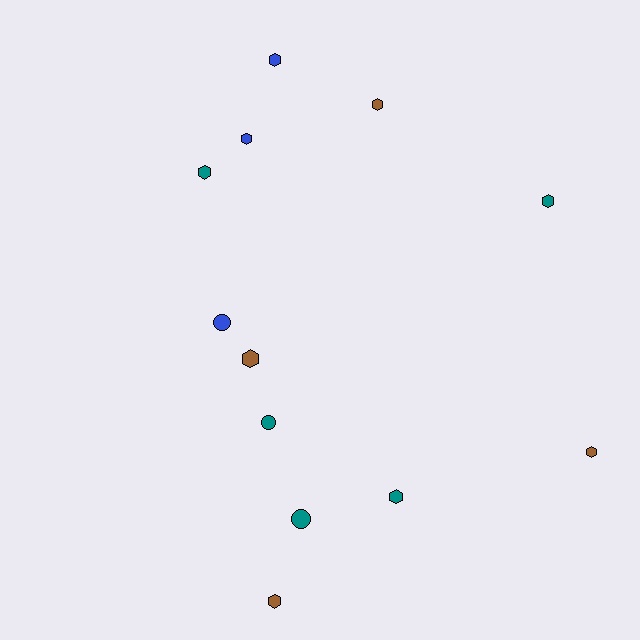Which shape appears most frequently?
Hexagon, with 9 objects.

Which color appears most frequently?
Teal, with 5 objects.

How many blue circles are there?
There is 1 blue circle.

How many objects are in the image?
There are 12 objects.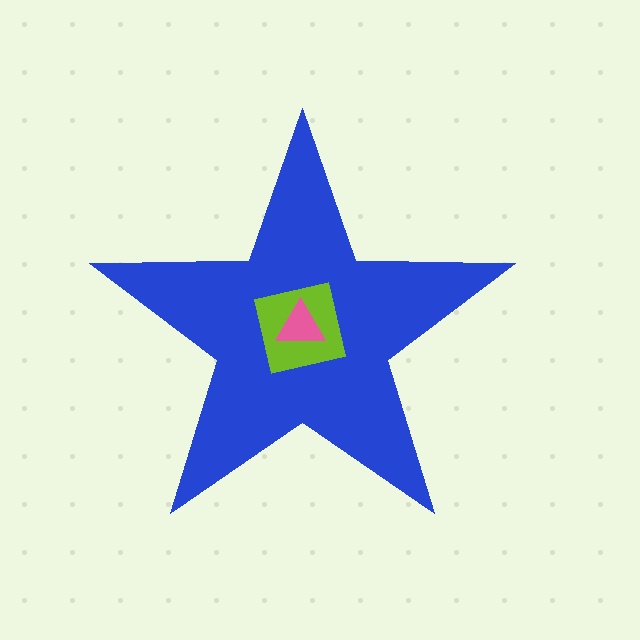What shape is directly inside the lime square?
The pink triangle.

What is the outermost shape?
The blue star.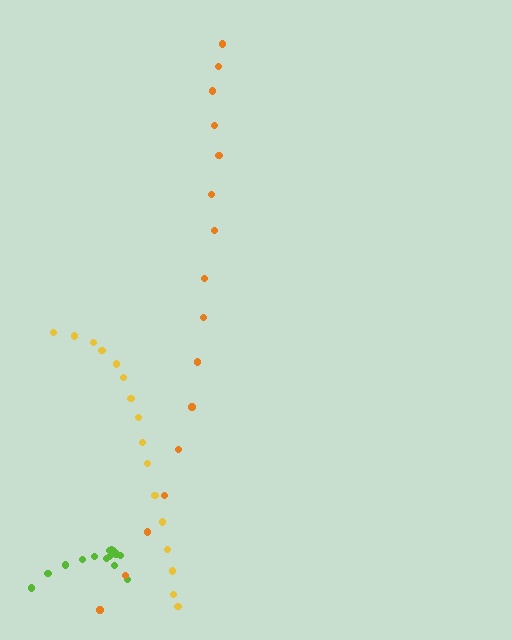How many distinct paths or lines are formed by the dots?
There are 3 distinct paths.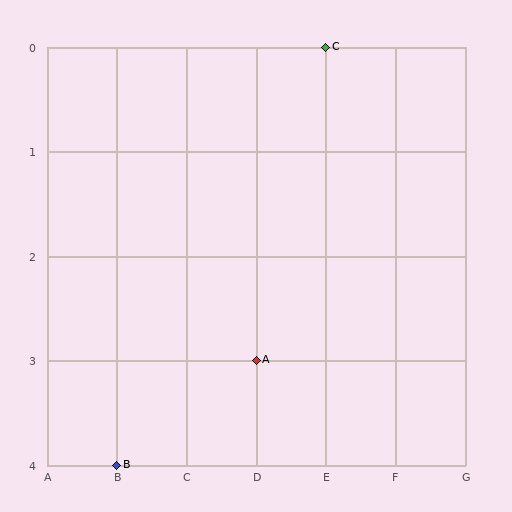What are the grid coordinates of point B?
Point B is at grid coordinates (B, 4).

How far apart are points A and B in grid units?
Points A and B are 2 columns and 1 row apart (about 2.2 grid units diagonally).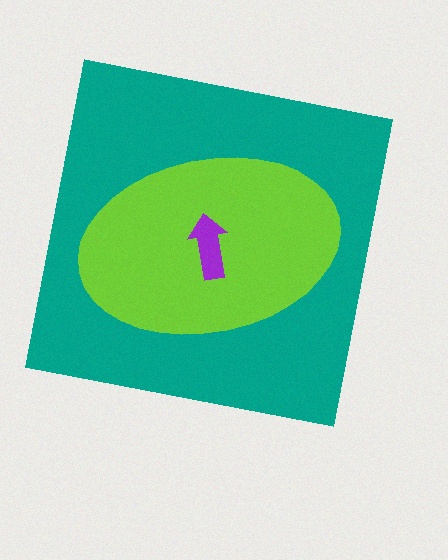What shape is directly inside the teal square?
The lime ellipse.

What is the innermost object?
The purple arrow.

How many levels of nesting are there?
3.